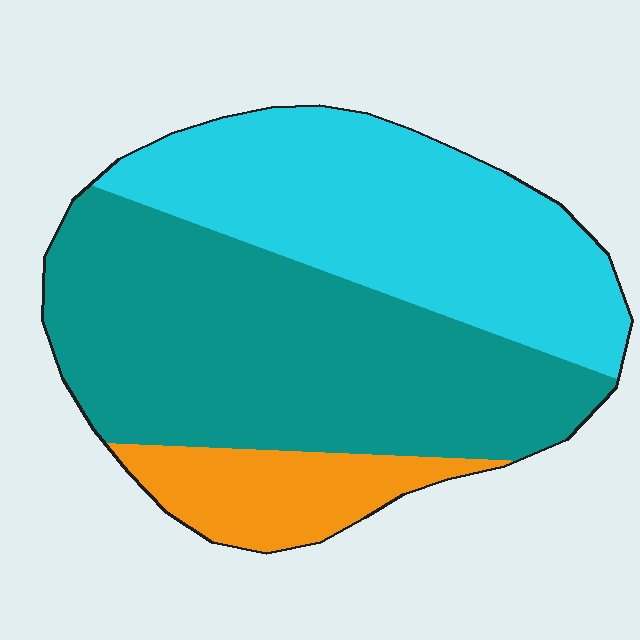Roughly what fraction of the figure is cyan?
Cyan takes up about three eighths (3/8) of the figure.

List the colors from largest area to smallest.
From largest to smallest: teal, cyan, orange.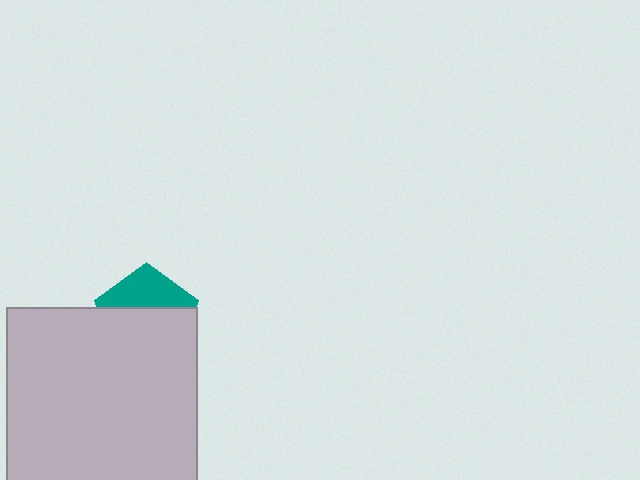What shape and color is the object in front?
The object in front is a light gray square.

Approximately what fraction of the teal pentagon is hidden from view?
Roughly 62% of the teal pentagon is hidden behind the light gray square.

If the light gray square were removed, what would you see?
You would see the complete teal pentagon.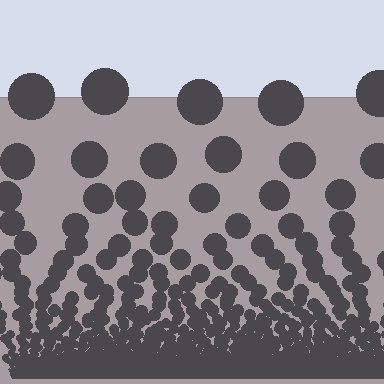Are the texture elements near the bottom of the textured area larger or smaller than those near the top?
Smaller. The gradient is inverted — elements near the bottom are smaller and denser.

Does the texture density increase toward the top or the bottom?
Density increases toward the bottom.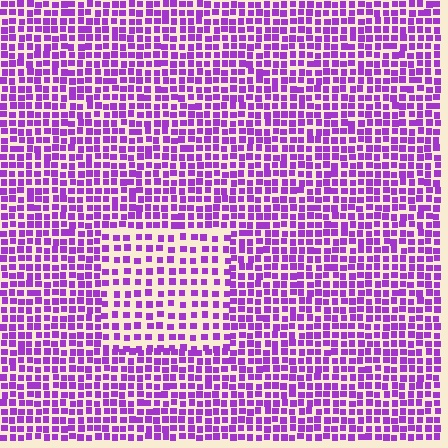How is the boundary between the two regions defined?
The boundary is defined by a change in element density (approximately 1.7x ratio). All elements are the same color, size, and shape.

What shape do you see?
I see a rectangle.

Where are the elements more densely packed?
The elements are more densely packed outside the rectangle boundary.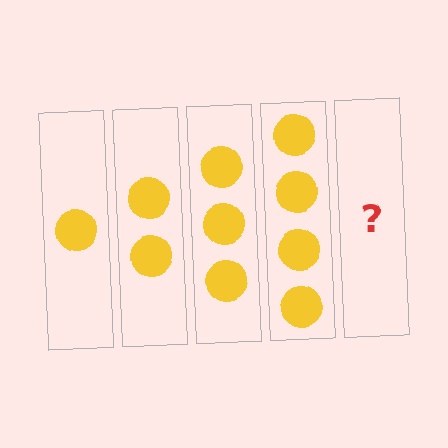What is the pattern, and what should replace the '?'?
The pattern is that each step adds one more circle. The '?' should be 5 circles.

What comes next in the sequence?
The next element should be 5 circles.